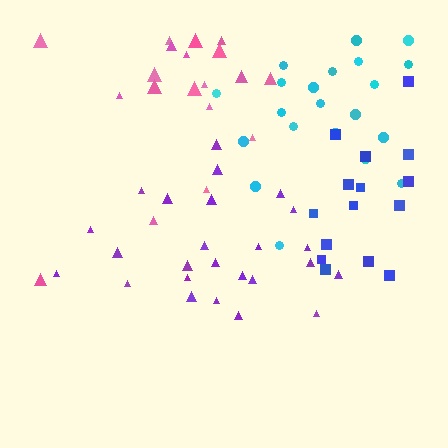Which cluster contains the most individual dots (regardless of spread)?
Purple (25).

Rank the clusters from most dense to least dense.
purple, blue, pink, cyan.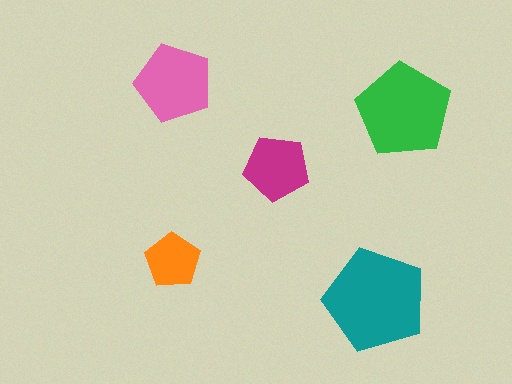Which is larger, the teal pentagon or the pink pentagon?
The teal one.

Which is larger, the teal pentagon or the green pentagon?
The teal one.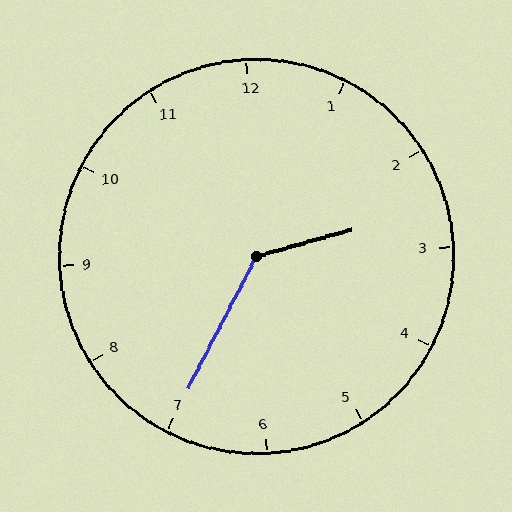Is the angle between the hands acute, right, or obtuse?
It is obtuse.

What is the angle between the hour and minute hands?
Approximately 132 degrees.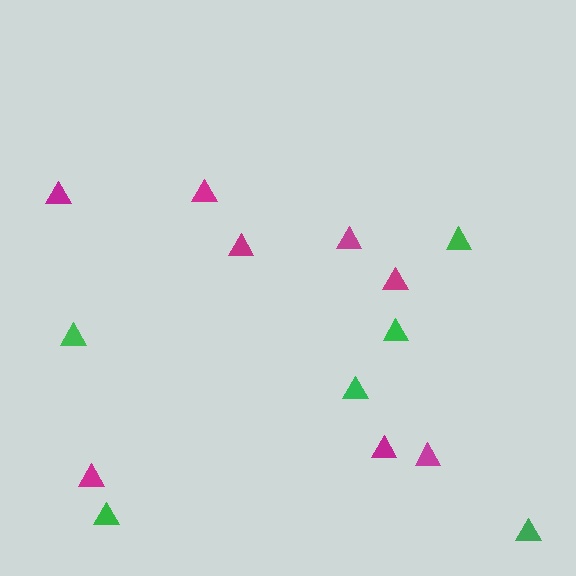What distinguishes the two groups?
There are 2 groups: one group of magenta triangles (8) and one group of green triangles (6).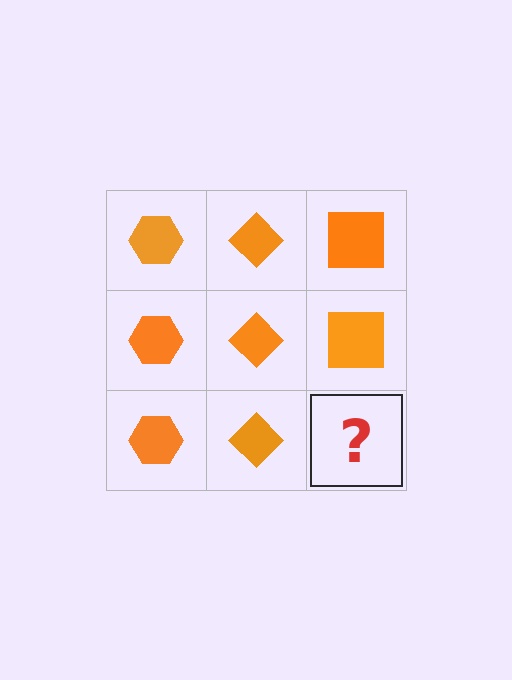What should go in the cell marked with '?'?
The missing cell should contain an orange square.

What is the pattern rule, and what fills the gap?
The rule is that each column has a consistent shape. The gap should be filled with an orange square.